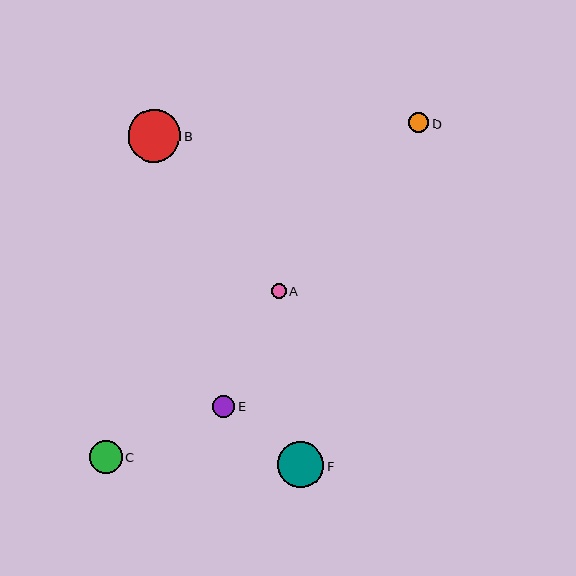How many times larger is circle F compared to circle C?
Circle F is approximately 1.4 times the size of circle C.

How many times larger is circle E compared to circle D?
Circle E is approximately 1.1 times the size of circle D.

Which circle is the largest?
Circle B is the largest with a size of approximately 52 pixels.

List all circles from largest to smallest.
From largest to smallest: B, F, C, E, D, A.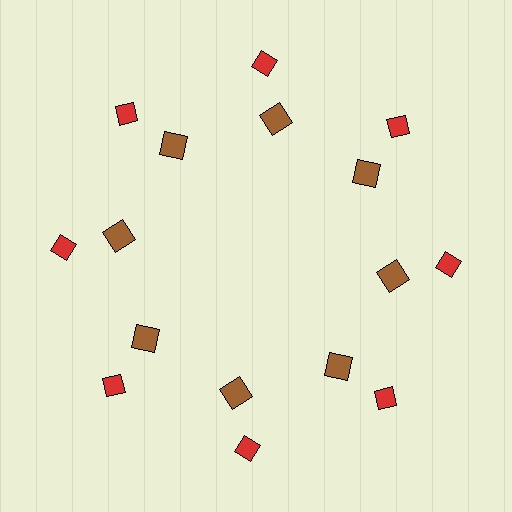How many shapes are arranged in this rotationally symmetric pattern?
There are 16 shapes, arranged in 8 groups of 2.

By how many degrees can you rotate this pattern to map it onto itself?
The pattern maps onto itself every 45 degrees of rotation.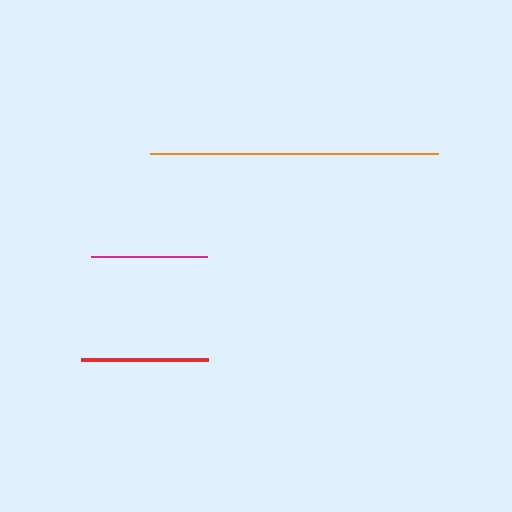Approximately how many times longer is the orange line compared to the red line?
The orange line is approximately 2.3 times the length of the red line.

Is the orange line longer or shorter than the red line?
The orange line is longer than the red line.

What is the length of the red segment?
The red segment is approximately 127 pixels long.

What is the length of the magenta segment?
The magenta segment is approximately 117 pixels long.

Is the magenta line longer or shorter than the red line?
The red line is longer than the magenta line.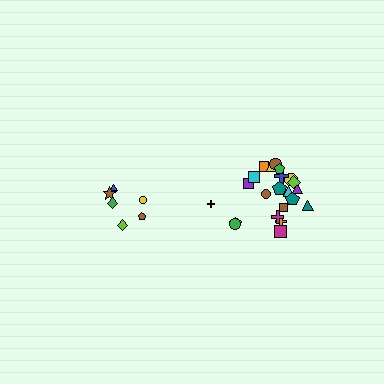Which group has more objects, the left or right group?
The right group.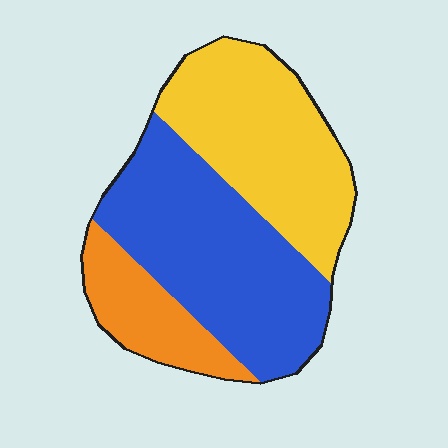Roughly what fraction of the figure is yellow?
Yellow takes up about three eighths (3/8) of the figure.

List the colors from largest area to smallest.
From largest to smallest: blue, yellow, orange.